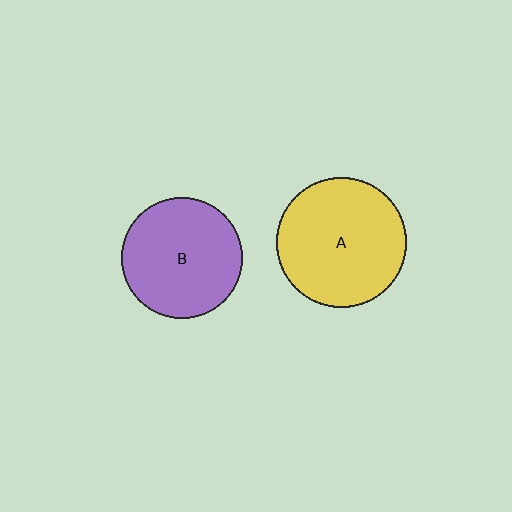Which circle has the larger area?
Circle A (yellow).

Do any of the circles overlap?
No, none of the circles overlap.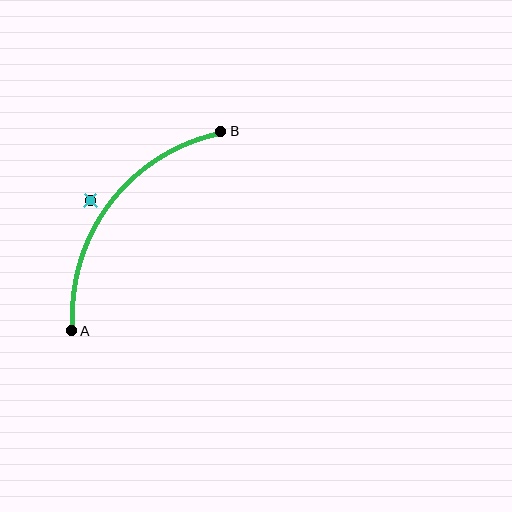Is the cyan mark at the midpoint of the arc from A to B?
No — the cyan mark does not lie on the arc at all. It sits slightly outside the curve.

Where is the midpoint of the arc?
The arc midpoint is the point on the curve farthest from the straight line joining A and B. It sits above and to the left of that line.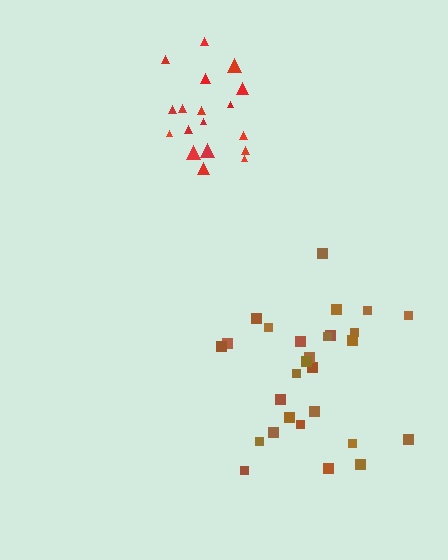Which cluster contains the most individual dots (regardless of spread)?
Brown (28).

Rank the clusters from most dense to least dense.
red, brown.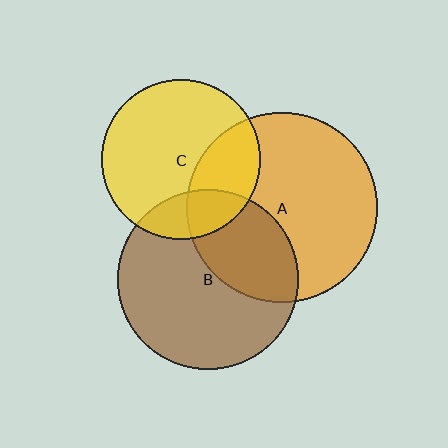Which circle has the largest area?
Circle A (orange).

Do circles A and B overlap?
Yes.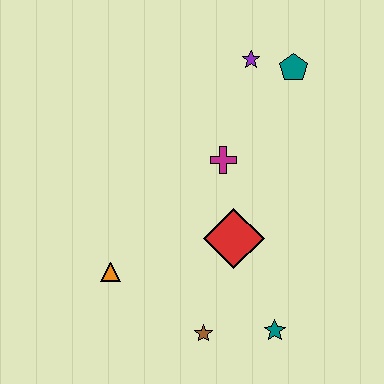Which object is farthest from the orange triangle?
The teal pentagon is farthest from the orange triangle.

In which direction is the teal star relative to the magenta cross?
The teal star is below the magenta cross.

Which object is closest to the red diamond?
The magenta cross is closest to the red diamond.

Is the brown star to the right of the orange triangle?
Yes